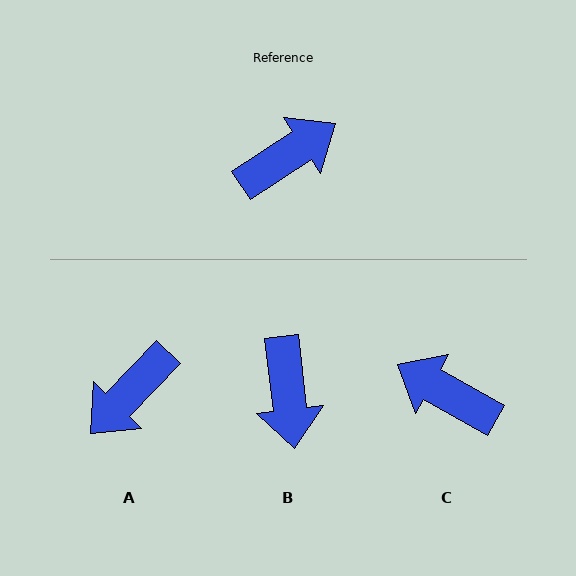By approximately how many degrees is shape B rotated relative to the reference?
Approximately 117 degrees clockwise.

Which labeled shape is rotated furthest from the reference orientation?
A, about 167 degrees away.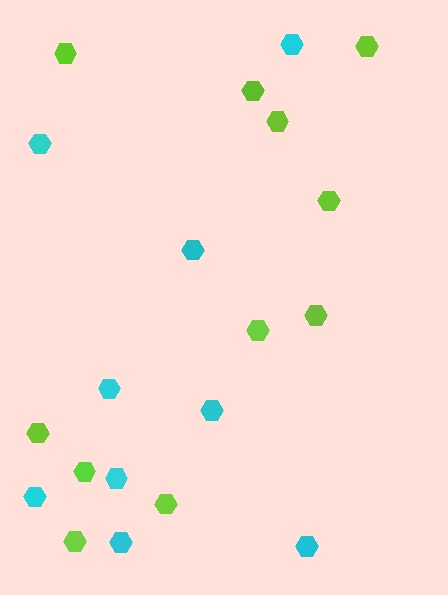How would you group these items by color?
There are 2 groups: one group of lime hexagons (11) and one group of cyan hexagons (9).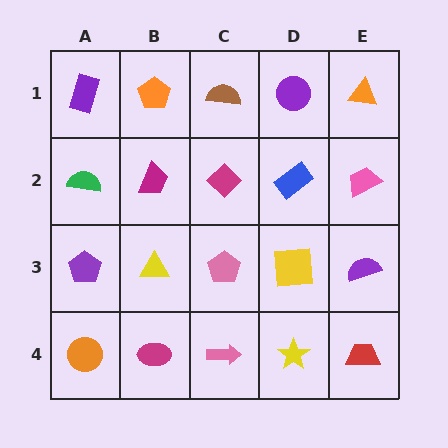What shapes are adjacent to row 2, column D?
A purple circle (row 1, column D), a yellow square (row 3, column D), a magenta diamond (row 2, column C), a pink trapezoid (row 2, column E).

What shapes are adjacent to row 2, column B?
An orange pentagon (row 1, column B), a yellow triangle (row 3, column B), a green semicircle (row 2, column A), a magenta diamond (row 2, column C).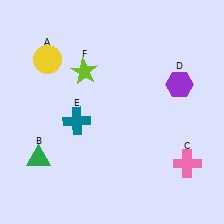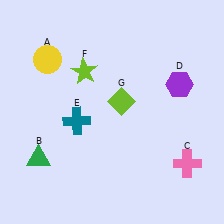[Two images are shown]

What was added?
A lime diamond (G) was added in Image 2.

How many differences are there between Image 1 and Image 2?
There is 1 difference between the two images.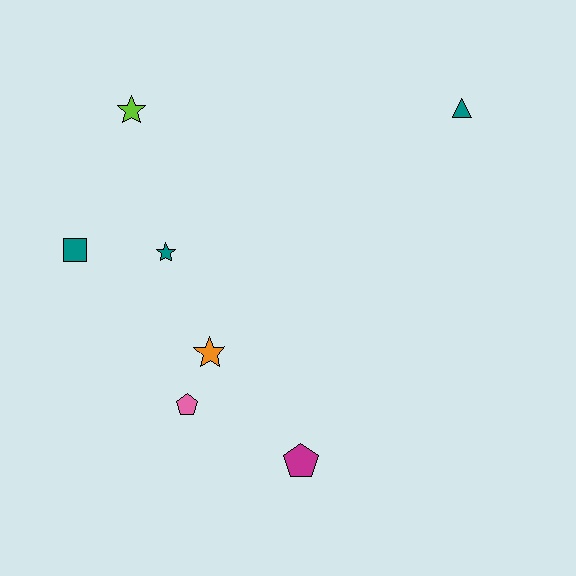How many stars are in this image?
There are 3 stars.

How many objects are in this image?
There are 7 objects.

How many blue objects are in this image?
There are no blue objects.